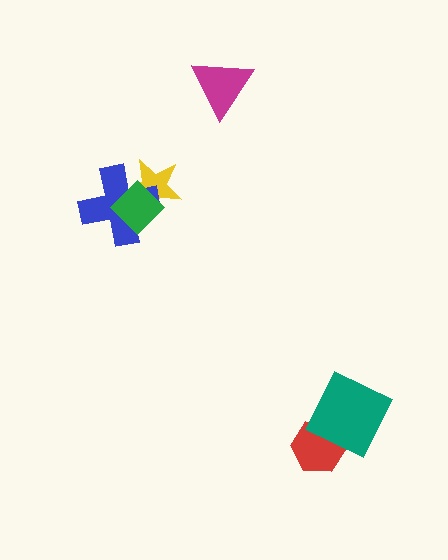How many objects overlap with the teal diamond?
1 object overlaps with the teal diamond.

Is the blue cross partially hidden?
Yes, it is partially covered by another shape.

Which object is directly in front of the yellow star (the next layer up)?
The blue cross is directly in front of the yellow star.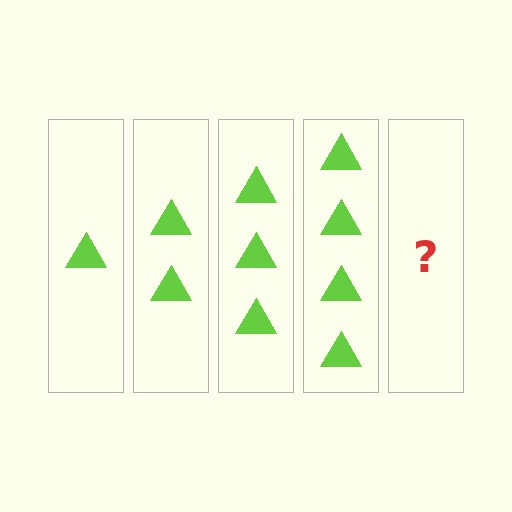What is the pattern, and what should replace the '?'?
The pattern is that each step adds one more triangle. The '?' should be 5 triangles.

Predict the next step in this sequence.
The next step is 5 triangles.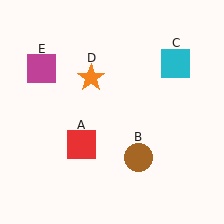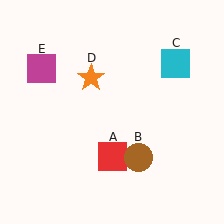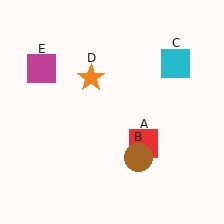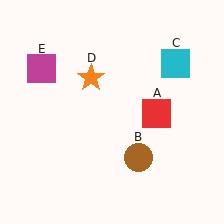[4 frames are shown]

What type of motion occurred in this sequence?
The red square (object A) rotated counterclockwise around the center of the scene.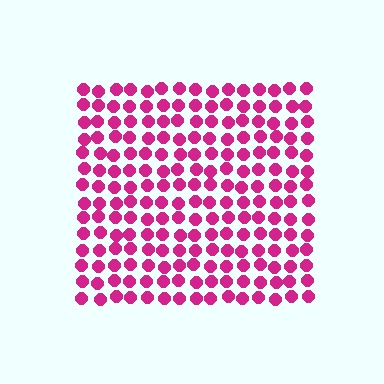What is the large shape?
The large shape is a square.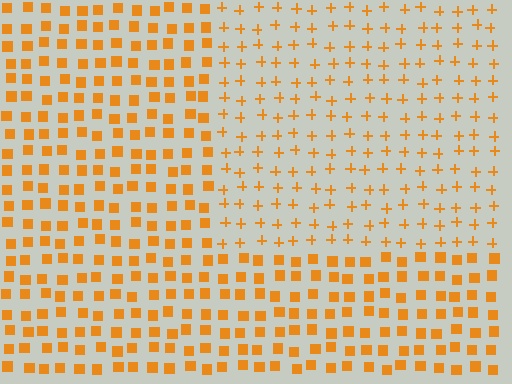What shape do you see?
I see a rectangle.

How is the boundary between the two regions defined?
The boundary is defined by a change in element shape: plus signs inside vs. squares outside. All elements share the same color and spacing.